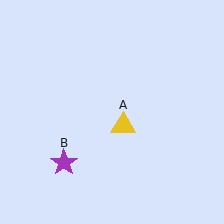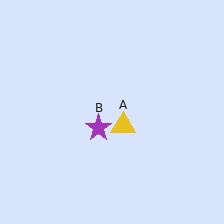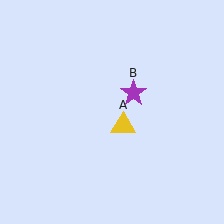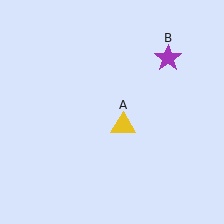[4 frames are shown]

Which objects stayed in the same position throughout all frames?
Yellow triangle (object A) remained stationary.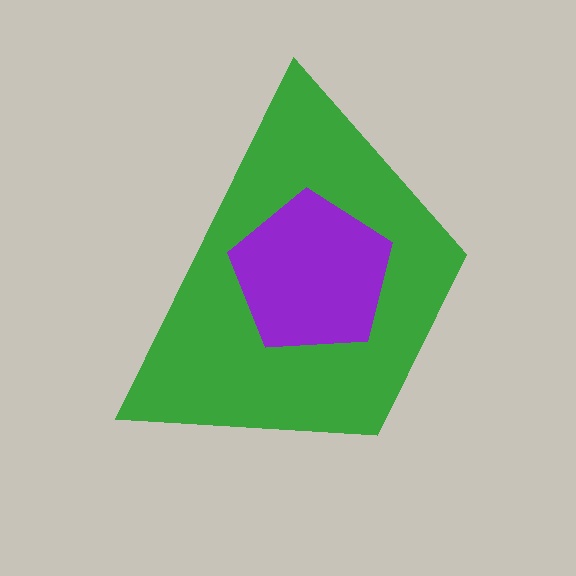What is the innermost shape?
The purple pentagon.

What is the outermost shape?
The green trapezoid.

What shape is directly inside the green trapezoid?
The purple pentagon.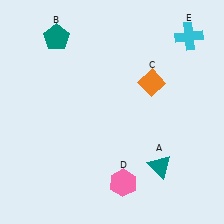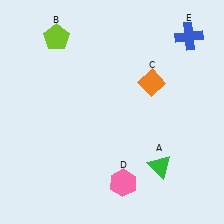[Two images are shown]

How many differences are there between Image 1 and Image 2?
There are 3 differences between the two images.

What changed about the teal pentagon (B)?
In Image 1, B is teal. In Image 2, it changed to lime.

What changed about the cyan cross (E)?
In Image 1, E is cyan. In Image 2, it changed to blue.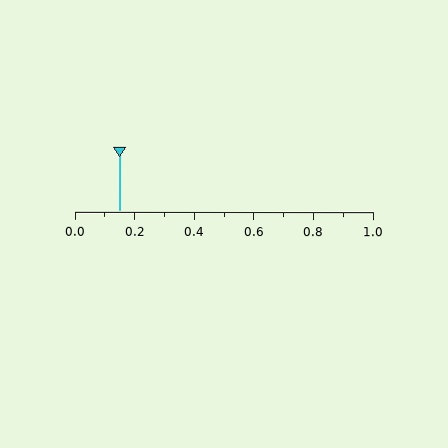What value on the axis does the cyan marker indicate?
The marker indicates approximately 0.15.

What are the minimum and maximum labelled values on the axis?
The axis runs from 0.0 to 1.0.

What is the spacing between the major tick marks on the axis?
The major ticks are spaced 0.2 apart.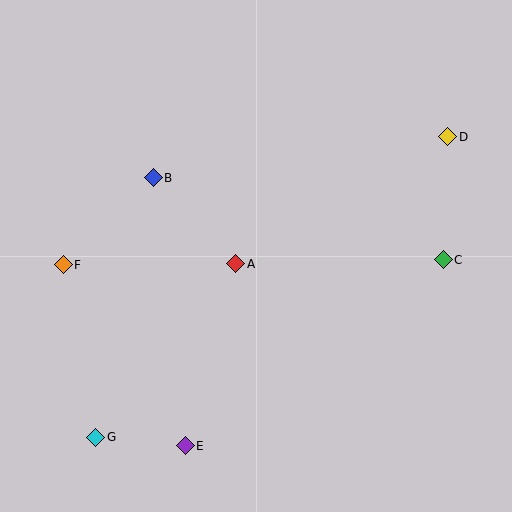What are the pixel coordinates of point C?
Point C is at (443, 260).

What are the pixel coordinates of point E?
Point E is at (185, 446).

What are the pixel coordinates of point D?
Point D is at (448, 137).